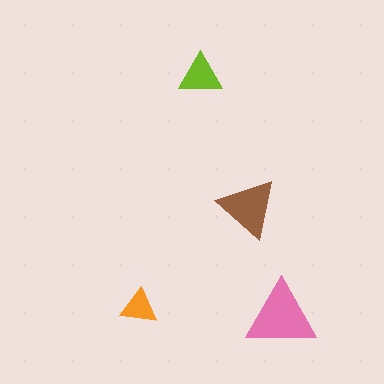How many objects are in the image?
There are 4 objects in the image.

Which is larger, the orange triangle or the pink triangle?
The pink one.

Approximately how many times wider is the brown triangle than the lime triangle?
About 1.5 times wider.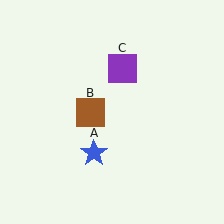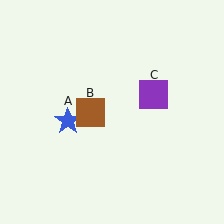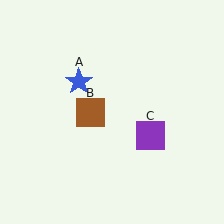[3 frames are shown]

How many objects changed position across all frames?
2 objects changed position: blue star (object A), purple square (object C).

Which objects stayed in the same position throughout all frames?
Brown square (object B) remained stationary.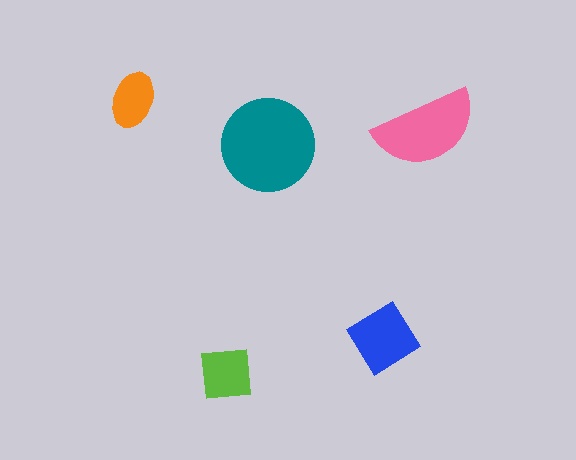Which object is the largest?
The teal circle.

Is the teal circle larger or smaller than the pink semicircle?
Larger.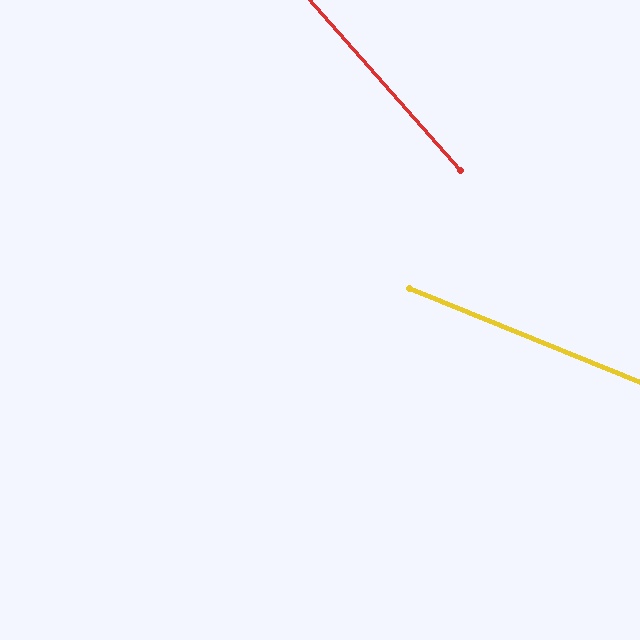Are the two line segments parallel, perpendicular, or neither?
Neither parallel nor perpendicular — they differ by about 26°.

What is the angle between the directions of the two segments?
Approximately 26 degrees.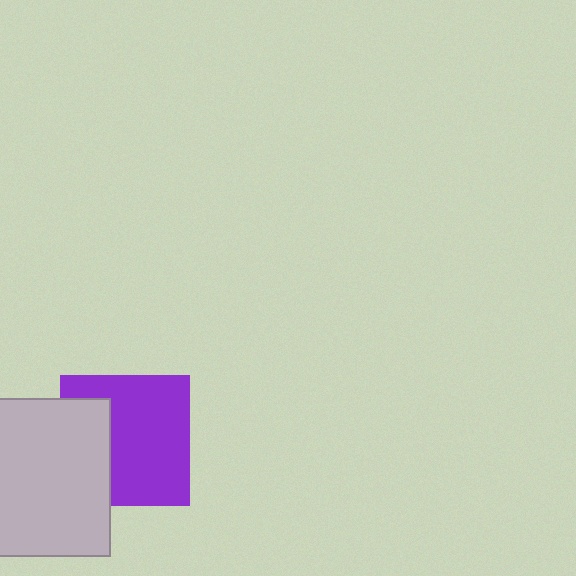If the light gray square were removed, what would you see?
You would see the complete purple square.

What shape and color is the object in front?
The object in front is a light gray square.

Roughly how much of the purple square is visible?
Most of it is visible (roughly 67%).